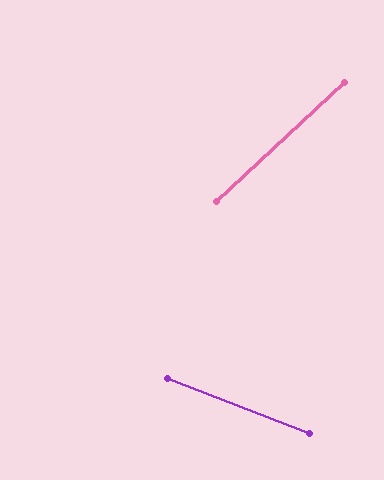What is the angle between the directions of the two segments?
Approximately 64 degrees.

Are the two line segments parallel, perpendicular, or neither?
Neither parallel nor perpendicular — they differ by about 64°.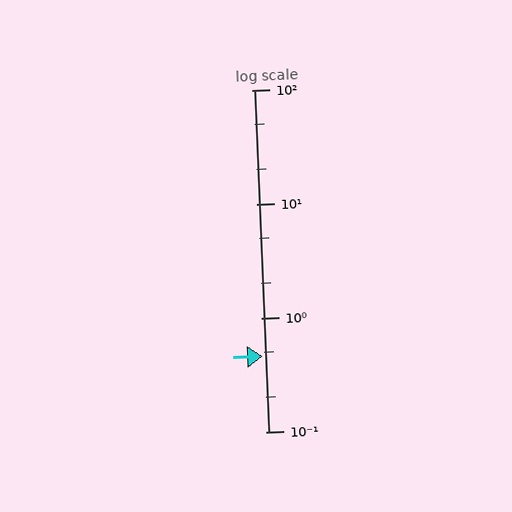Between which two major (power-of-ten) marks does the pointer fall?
The pointer is between 0.1 and 1.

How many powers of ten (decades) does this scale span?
The scale spans 3 decades, from 0.1 to 100.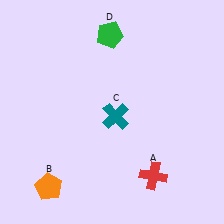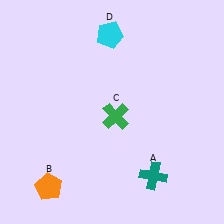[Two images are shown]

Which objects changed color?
A changed from red to teal. C changed from teal to green. D changed from green to cyan.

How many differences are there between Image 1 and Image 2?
There are 3 differences between the two images.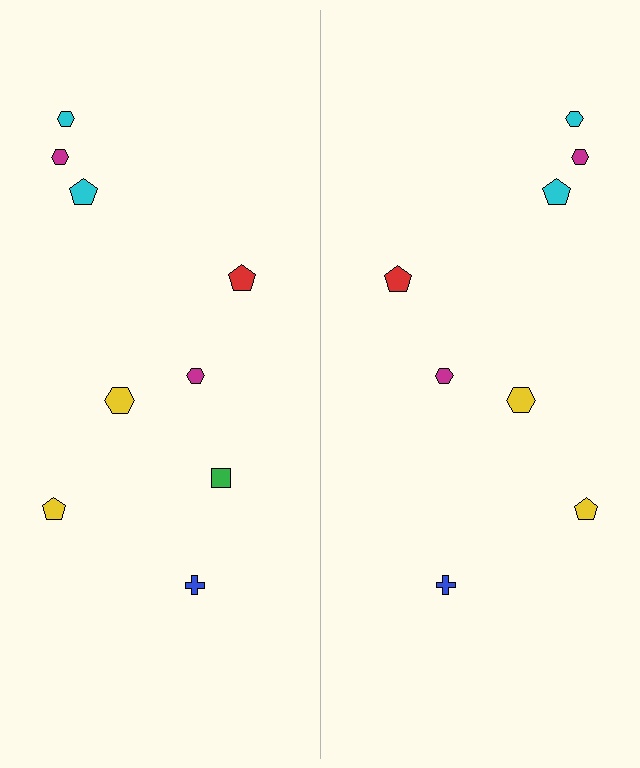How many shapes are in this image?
There are 17 shapes in this image.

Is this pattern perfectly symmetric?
No, the pattern is not perfectly symmetric. A green square is missing from the right side.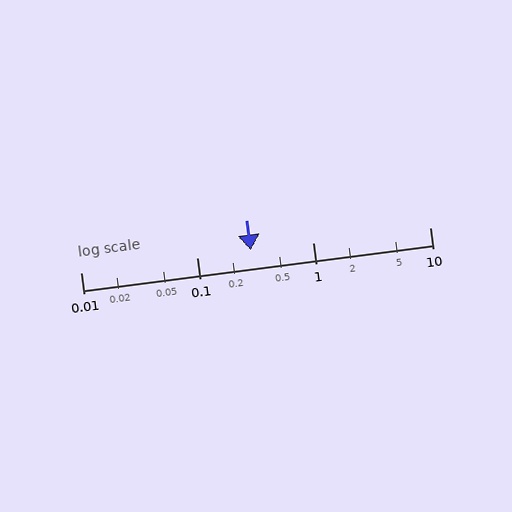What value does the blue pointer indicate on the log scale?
The pointer indicates approximately 0.29.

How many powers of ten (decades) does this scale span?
The scale spans 3 decades, from 0.01 to 10.